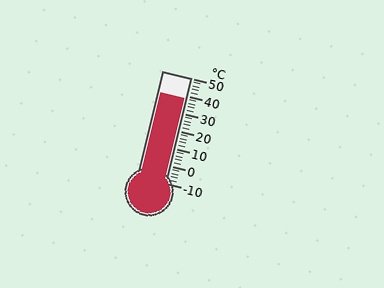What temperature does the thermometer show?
The thermometer shows approximately 38°C.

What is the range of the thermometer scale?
The thermometer scale ranges from -10°C to 50°C.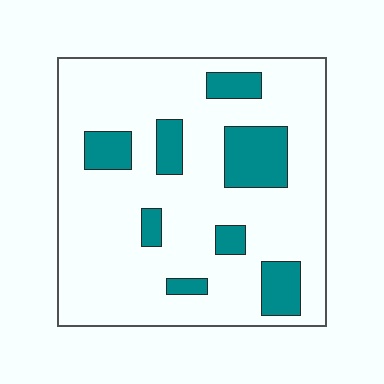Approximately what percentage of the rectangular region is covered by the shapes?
Approximately 20%.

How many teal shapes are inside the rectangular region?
8.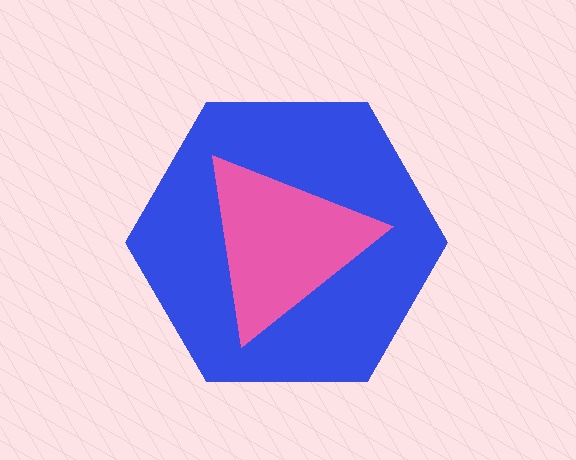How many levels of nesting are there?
2.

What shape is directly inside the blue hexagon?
The pink triangle.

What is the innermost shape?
The pink triangle.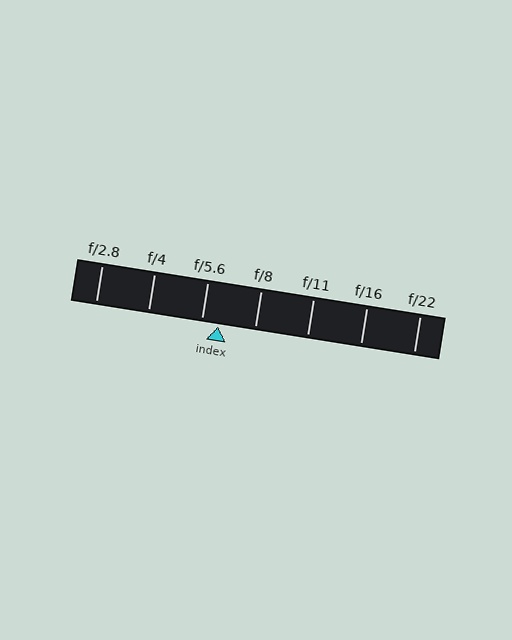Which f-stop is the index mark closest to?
The index mark is closest to f/5.6.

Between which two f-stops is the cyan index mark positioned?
The index mark is between f/5.6 and f/8.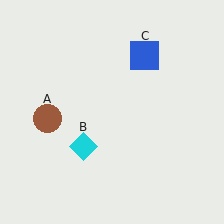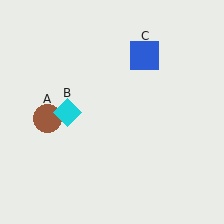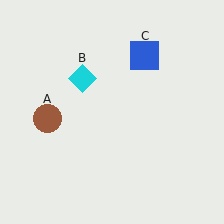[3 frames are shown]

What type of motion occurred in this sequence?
The cyan diamond (object B) rotated clockwise around the center of the scene.